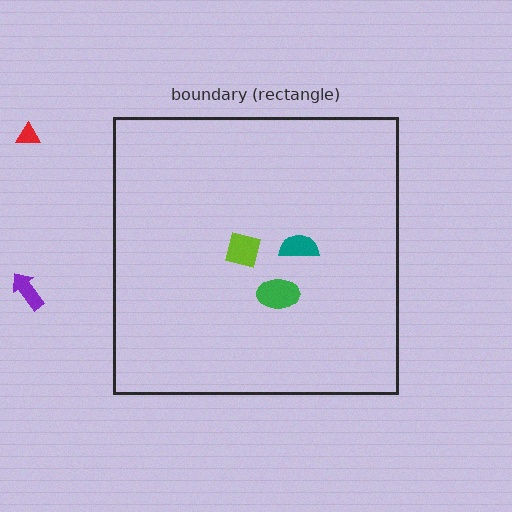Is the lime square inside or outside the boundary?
Inside.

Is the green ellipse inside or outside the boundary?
Inside.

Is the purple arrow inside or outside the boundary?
Outside.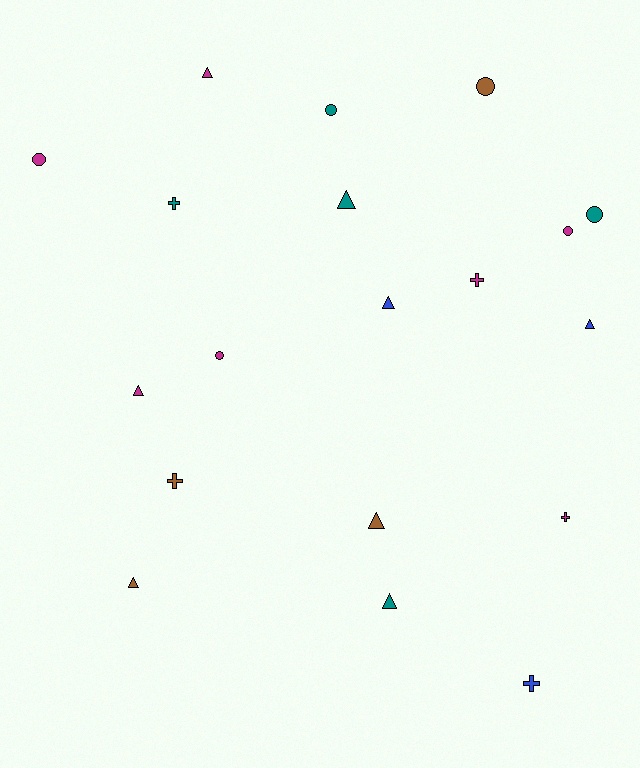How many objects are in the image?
There are 19 objects.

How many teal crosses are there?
There is 1 teal cross.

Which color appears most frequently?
Magenta, with 7 objects.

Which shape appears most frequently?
Triangle, with 8 objects.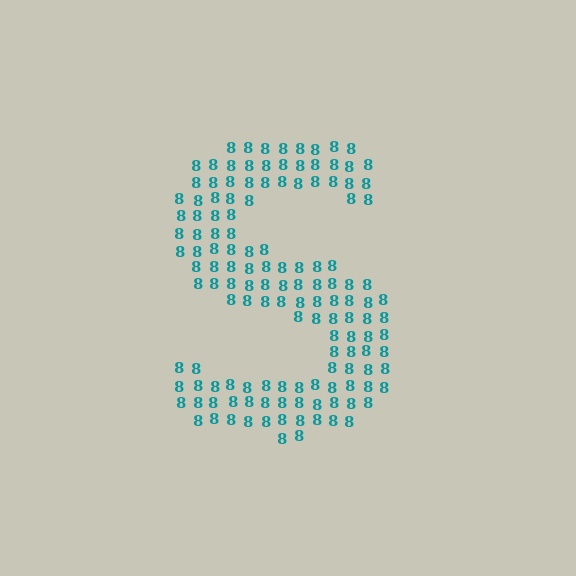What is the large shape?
The large shape is the letter S.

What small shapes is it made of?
It is made of small digit 8's.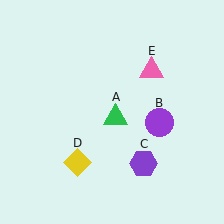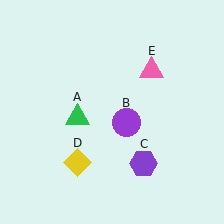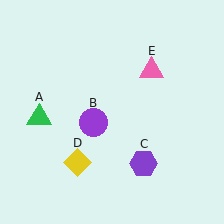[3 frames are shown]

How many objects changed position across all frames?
2 objects changed position: green triangle (object A), purple circle (object B).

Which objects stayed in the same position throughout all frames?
Purple hexagon (object C) and yellow diamond (object D) and pink triangle (object E) remained stationary.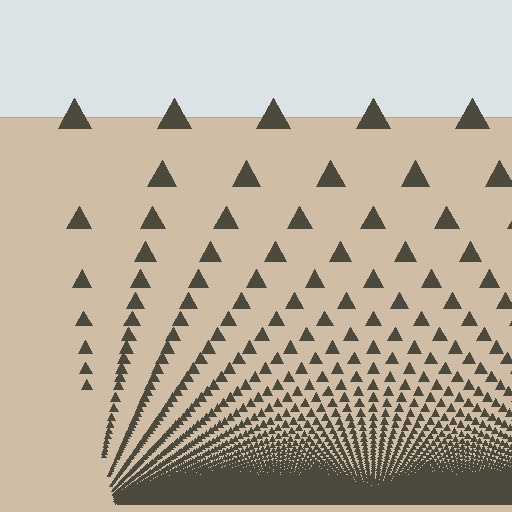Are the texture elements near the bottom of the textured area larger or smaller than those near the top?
Smaller. The gradient is inverted — elements near the bottom are smaller and denser.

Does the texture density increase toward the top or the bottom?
Density increases toward the bottom.